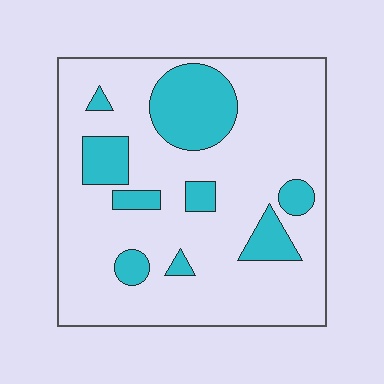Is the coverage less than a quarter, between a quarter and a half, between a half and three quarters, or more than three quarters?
Less than a quarter.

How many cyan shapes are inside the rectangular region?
9.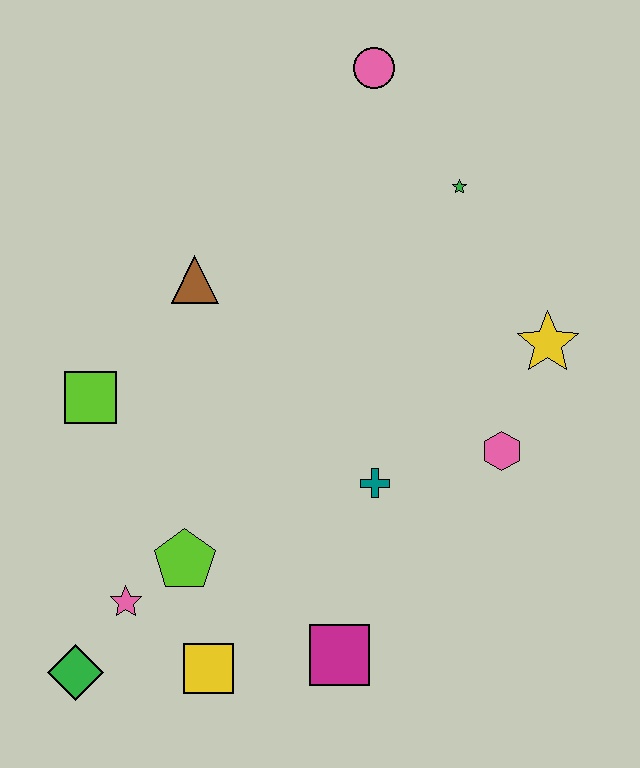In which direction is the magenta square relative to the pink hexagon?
The magenta square is below the pink hexagon.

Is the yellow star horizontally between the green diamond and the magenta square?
No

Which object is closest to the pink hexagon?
The yellow star is closest to the pink hexagon.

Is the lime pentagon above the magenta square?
Yes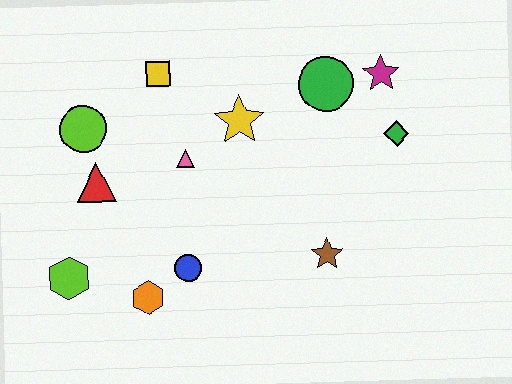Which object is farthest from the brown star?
The lime circle is farthest from the brown star.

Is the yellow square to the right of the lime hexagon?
Yes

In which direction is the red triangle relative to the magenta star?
The red triangle is to the left of the magenta star.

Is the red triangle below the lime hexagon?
No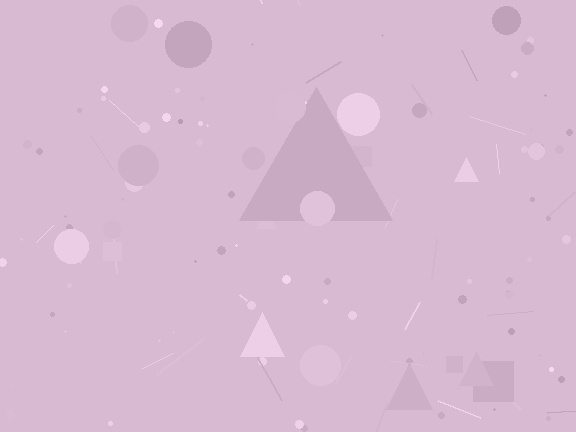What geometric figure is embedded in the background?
A triangle is embedded in the background.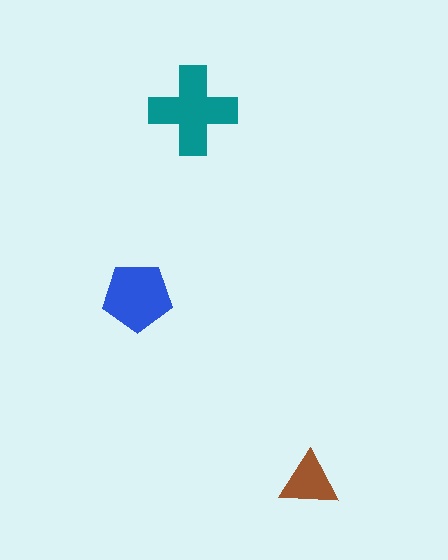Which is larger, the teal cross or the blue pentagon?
The teal cross.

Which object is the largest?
The teal cross.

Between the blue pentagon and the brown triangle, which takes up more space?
The blue pentagon.